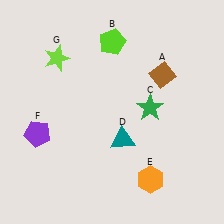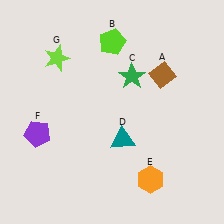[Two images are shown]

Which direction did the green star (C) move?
The green star (C) moved up.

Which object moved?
The green star (C) moved up.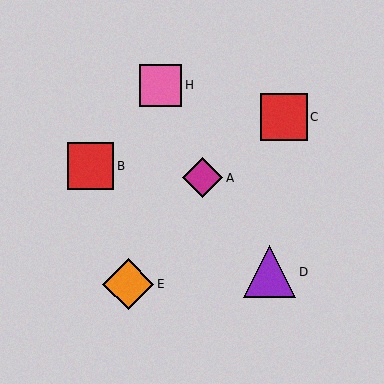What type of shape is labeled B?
Shape B is a red square.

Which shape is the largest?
The purple triangle (labeled D) is the largest.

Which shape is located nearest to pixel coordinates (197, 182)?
The magenta diamond (labeled A) at (203, 178) is nearest to that location.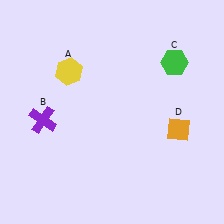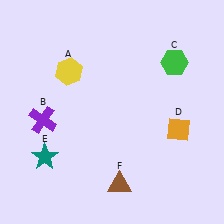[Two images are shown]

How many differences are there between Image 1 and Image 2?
There are 2 differences between the two images.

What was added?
A teal star (E), a brown triangle (F) were added in Image 2.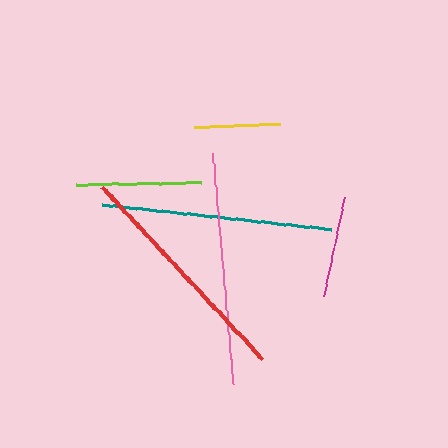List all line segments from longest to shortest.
From longest to shortest: red, pink, teal, lime, magenta, yellow.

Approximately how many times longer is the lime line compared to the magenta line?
The lime line is approximately 1.2 times the length of the magenta line.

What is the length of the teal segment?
The teal segment is approximately 231 pixels long.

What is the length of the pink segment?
The pink segment is approximately 232 pixels long.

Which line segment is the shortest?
The yellow line is the shortest at approximately 86 pixels.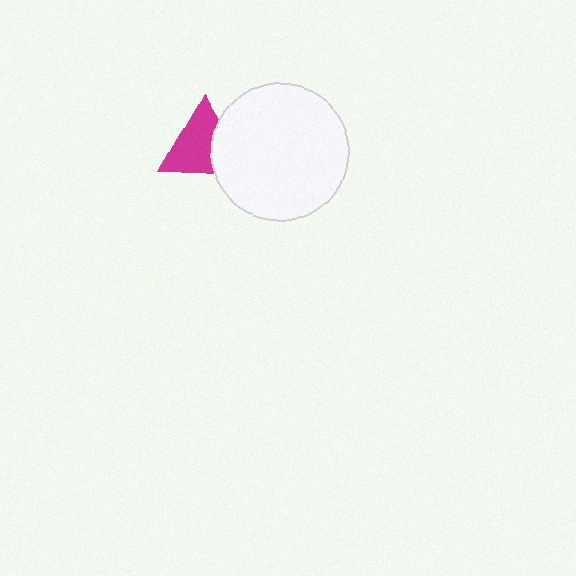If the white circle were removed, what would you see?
You would see the complete magenta triangle.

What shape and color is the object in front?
The object in front is a white circle.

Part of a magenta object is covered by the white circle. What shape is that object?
It is a triangle.